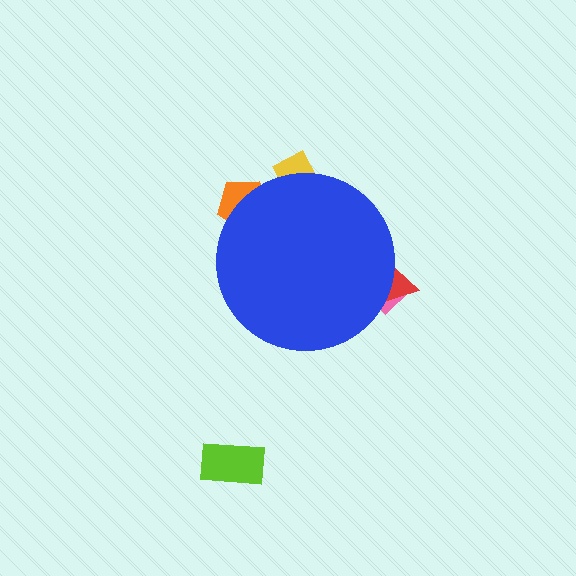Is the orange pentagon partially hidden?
Yes, the orange pentagon is partially hidden behind the blue circle.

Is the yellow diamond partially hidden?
Yes, the yellow diamond is partially hidden behind the blue circle.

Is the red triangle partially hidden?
Yes, the red triangle is partially hidden behind the blue circle.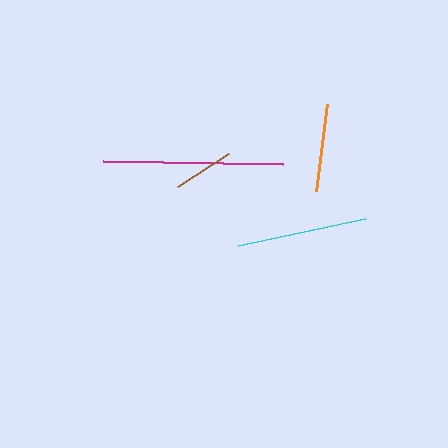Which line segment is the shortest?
The brown line is the shortest at approximately 61 pixels.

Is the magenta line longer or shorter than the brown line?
The magenta line is longer than the brown line.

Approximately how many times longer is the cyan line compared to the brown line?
The cyan line is approximately 2.1 times the length of the brown line.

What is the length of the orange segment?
The orange segment is approximately 87 pixels long.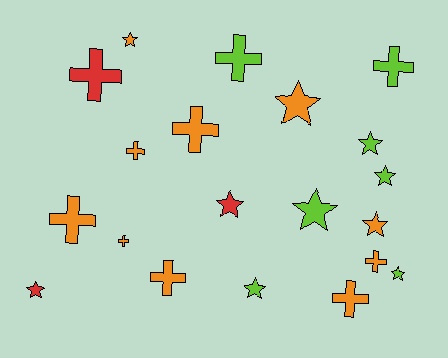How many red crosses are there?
There is 1 red cross.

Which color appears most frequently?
Orange, with 10 objects.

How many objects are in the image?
There are 20 objects.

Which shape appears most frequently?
Star, with 10 objects.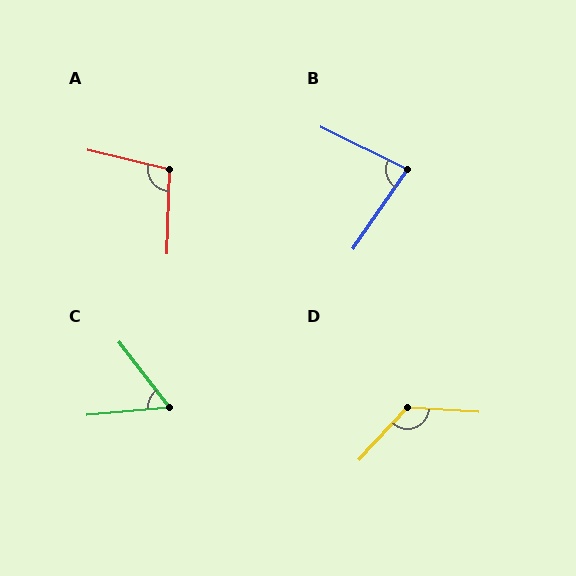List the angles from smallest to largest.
C (57°), B (82°), A (102°), D (129°).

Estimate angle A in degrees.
Approximately 102 degrees.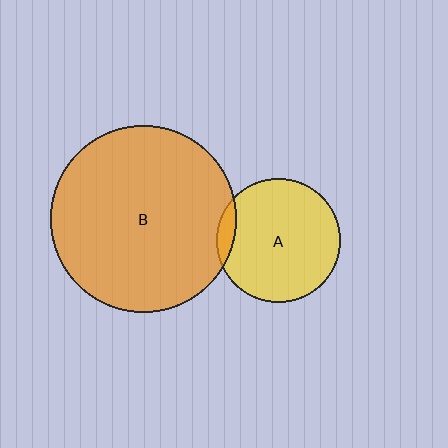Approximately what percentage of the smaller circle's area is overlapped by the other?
Approximately 5%.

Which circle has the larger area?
Circle B (orange).